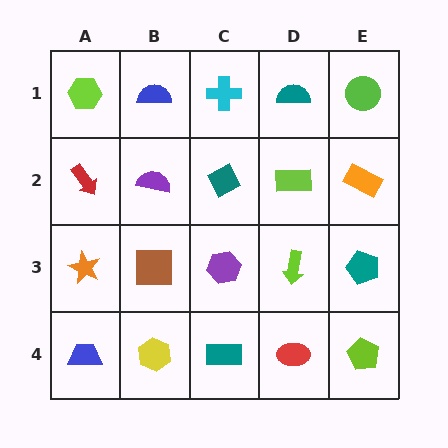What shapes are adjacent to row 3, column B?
A purple semicircle (row 2, column B), a yellow hexagon (row 4, column B), an orange star (row 3, column A), a purple hexagon (row 3, column C).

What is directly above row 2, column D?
A teal semicircle.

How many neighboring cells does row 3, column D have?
4.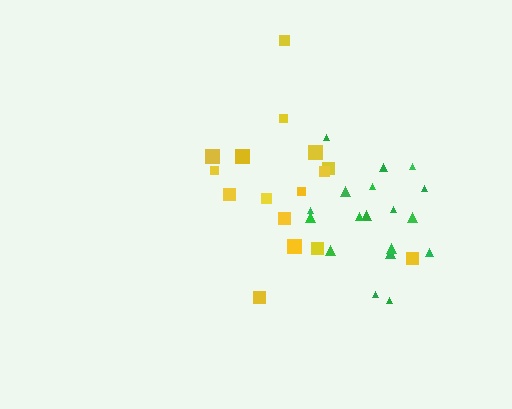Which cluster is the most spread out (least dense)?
Yellow.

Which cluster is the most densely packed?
Green.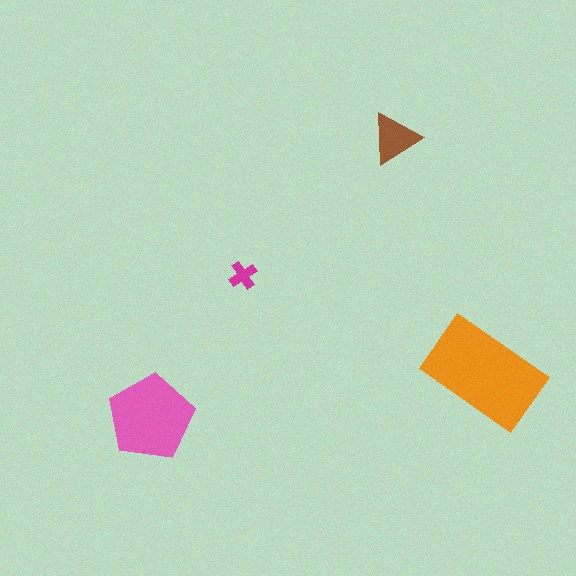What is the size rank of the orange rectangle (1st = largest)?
1st.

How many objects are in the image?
There are 4 objects in the image.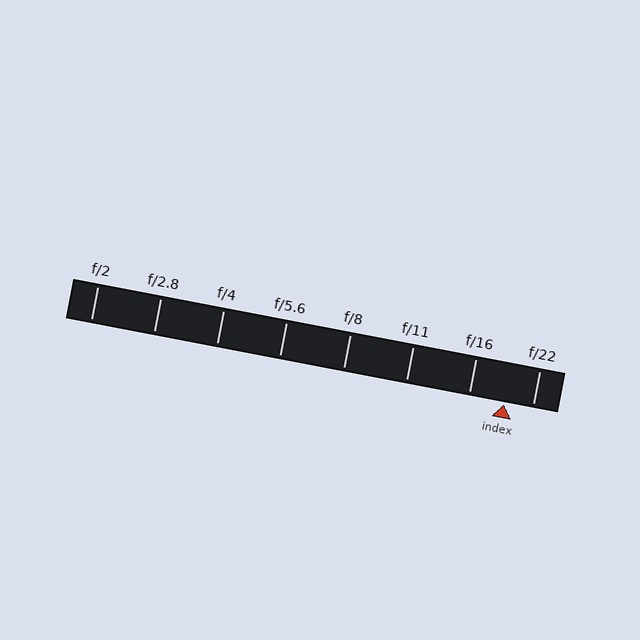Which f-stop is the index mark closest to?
The index mark is closest to f/22.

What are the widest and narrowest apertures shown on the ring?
The widest aperture shown is f/2 and the narrowest is f/22.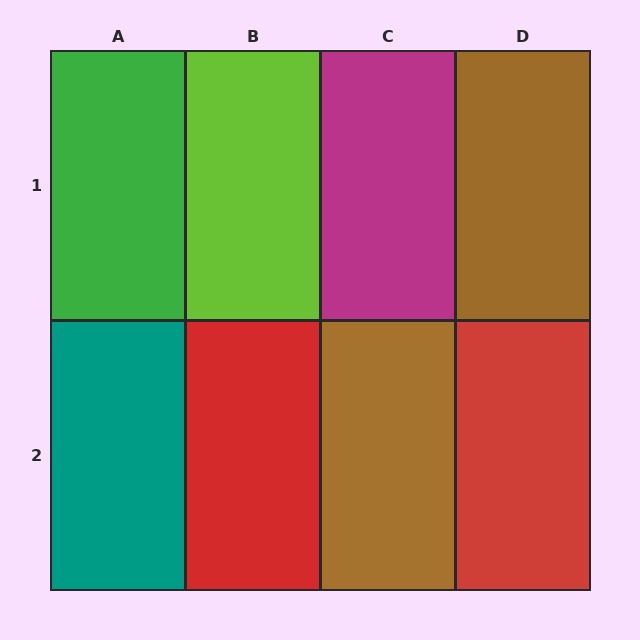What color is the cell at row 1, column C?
Magenta.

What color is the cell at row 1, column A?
Green.